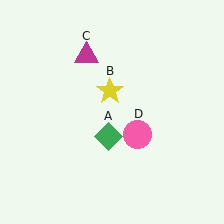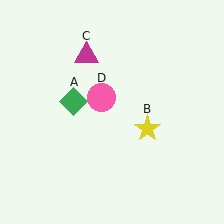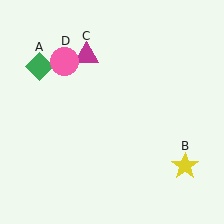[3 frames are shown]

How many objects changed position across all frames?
3 objects changed position: green diamond (object A), yellow star (object B), pink circle (object D).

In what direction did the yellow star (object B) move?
The yellow star (object B) moved down and to the right.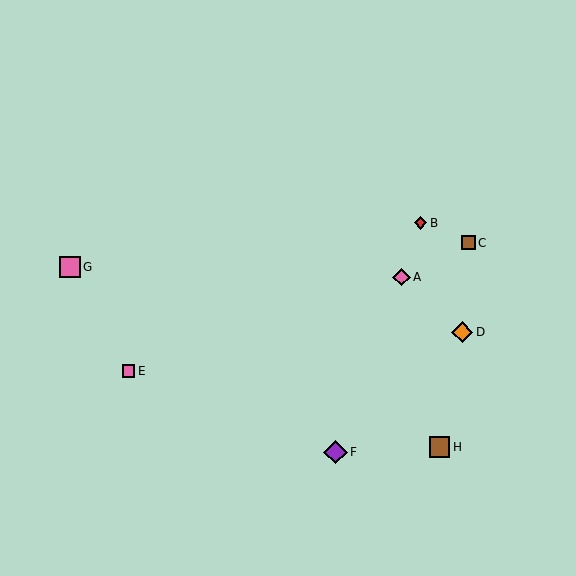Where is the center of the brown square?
The center of the brown square is at (468, 243).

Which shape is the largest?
The purple diamond (labeled F) is the largest.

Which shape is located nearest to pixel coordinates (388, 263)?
The pink diamond (labeled A) at (401, 277) is nearest to that location.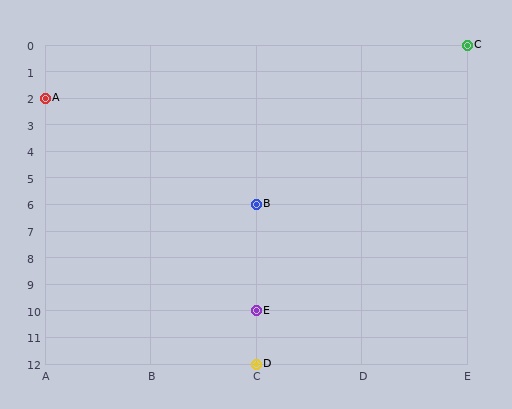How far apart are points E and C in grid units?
Points E and C are 2 columns and 10 rows apart (about 10.2 grid units diagonally).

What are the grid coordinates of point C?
Point C is at grid coordinates (E, 0).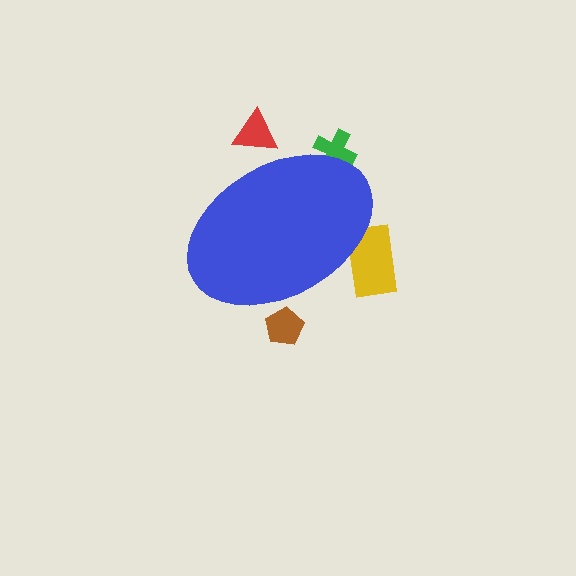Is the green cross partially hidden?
Yes, the green cross is partially hidden behind the blue ellipse.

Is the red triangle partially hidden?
Yes, the red triangle is partially hidden behind the blue ellipse.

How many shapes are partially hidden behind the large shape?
4 shapes are partially hidden.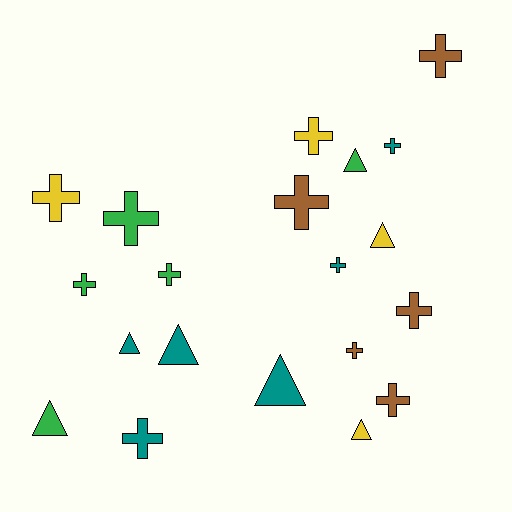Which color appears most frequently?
Teal, with 6 objects.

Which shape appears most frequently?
Cross, with 13 objects.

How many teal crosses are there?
There are 3 teal crosses.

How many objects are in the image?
There are 20 objects.